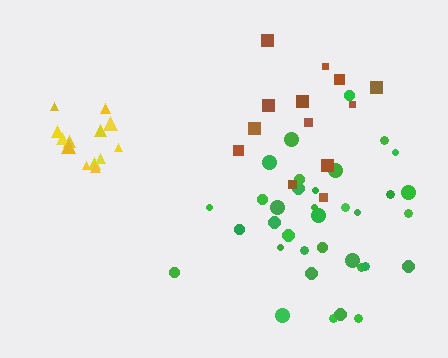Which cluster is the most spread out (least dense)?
Brown.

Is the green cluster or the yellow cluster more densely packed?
Yellow.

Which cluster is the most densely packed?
Yellow.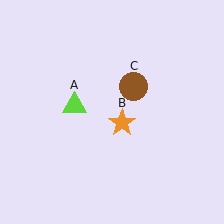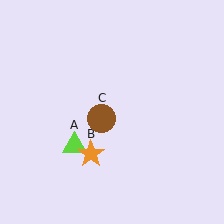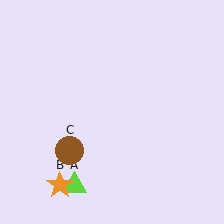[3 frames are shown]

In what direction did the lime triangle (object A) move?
The lime triangle (object A) moved down.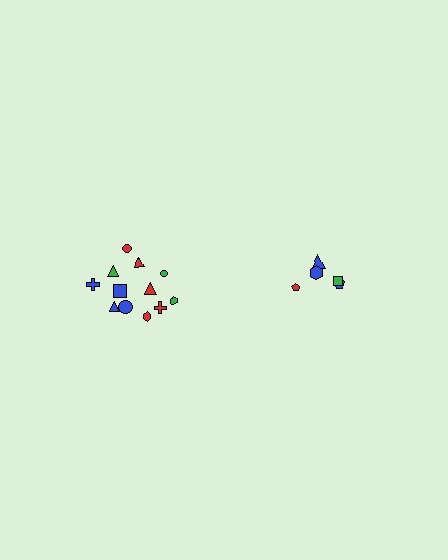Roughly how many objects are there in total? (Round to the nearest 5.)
Roughly 15 objects in total.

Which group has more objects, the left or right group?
The left group.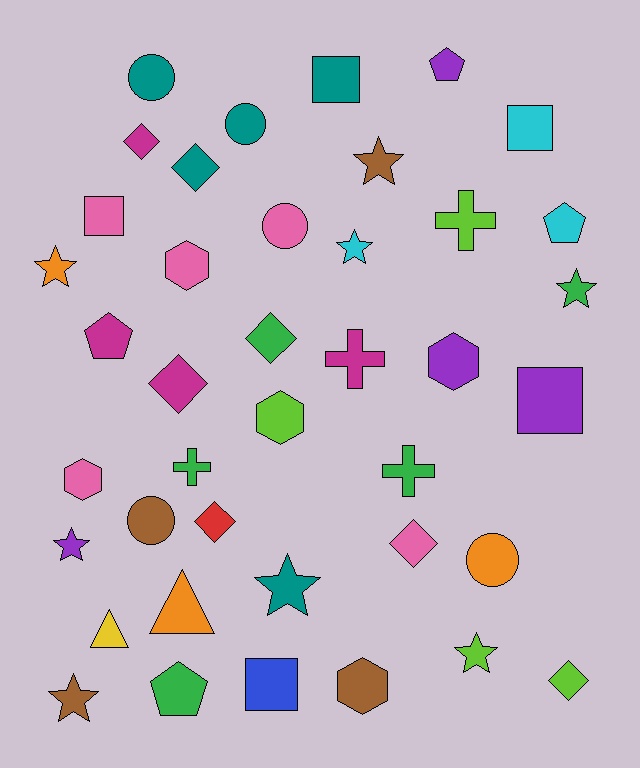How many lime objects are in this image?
There are 4 lime objects.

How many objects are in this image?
There are 40 objects.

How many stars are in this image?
There are 8 stars.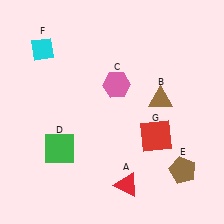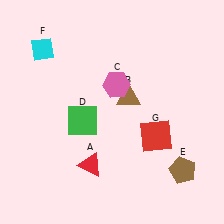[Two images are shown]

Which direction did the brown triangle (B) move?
The brown triangle (B) moved left.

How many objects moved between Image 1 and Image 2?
3 objects moved between the two images.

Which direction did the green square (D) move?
The green square (D) moved up.